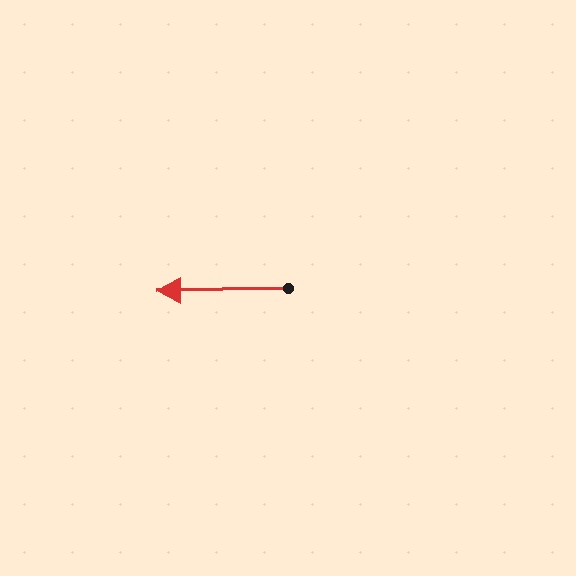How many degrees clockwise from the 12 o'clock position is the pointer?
Approximately 269 degrees.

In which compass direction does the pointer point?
West.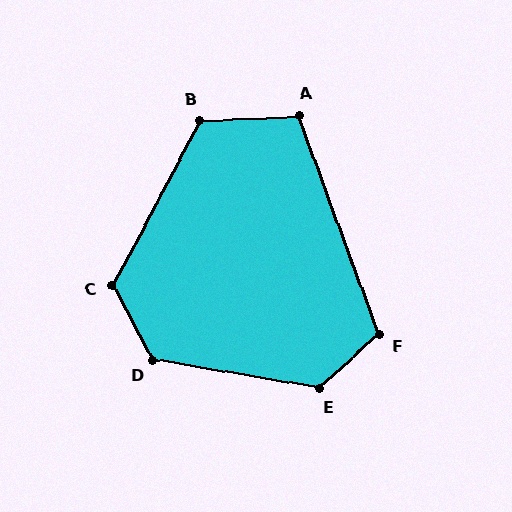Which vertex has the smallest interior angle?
A, at approximately 107 degrees.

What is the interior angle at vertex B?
Approximately 121 degrees (obtuse).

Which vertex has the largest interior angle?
E, at approximately 129 degrees.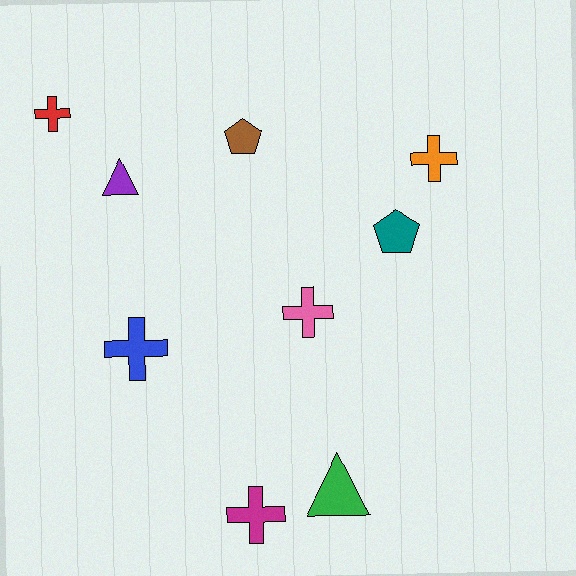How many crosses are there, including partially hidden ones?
There are 5 crosses.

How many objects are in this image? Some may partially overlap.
There are 9 objects.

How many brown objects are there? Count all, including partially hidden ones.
There is 1 brown object.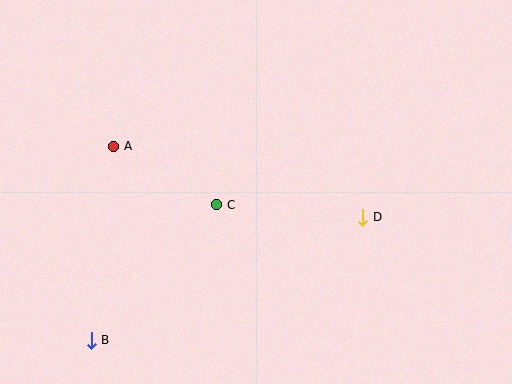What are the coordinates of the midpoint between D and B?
The midpoint between D and B is at (227, 279).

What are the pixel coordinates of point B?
Point B is at (91, 340).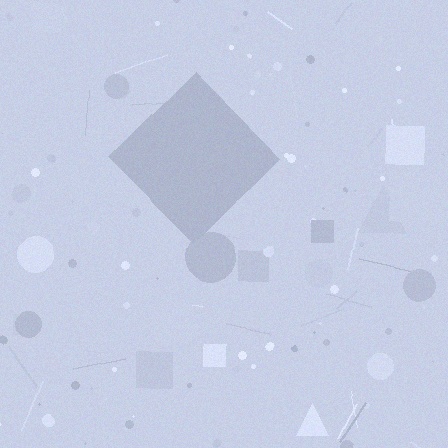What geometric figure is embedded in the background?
A diamond is embedded in the background.